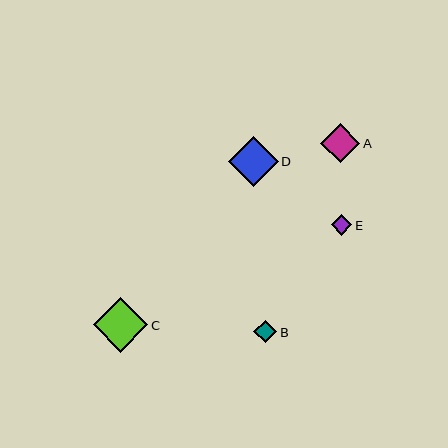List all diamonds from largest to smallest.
From largest to smallest: C, D, A, B, E.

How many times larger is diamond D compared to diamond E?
Diamond D is approximately 2.5 times the size of diamond E.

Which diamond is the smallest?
Diamond E is the smallest with a size of approximately 20 pixels.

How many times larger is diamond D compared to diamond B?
Diamond D is approximately 2.2 times the size of diamond B.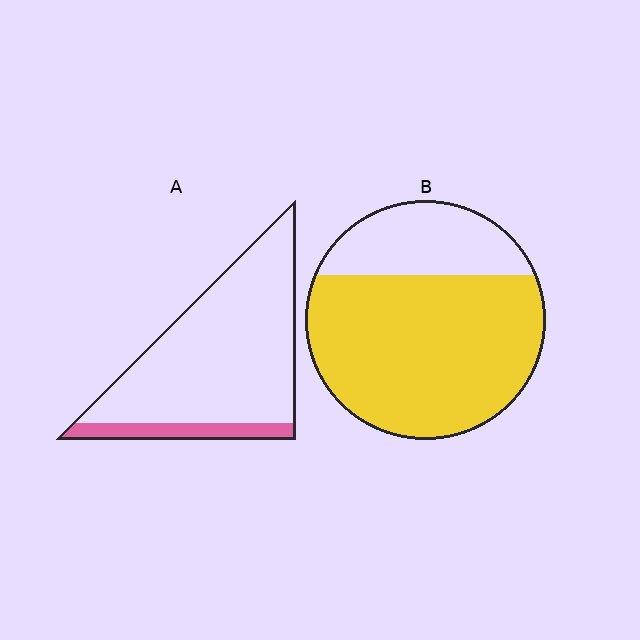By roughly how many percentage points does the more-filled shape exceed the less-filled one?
By roughly 60 percentage points (B over A).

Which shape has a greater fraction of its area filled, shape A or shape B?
Shape B.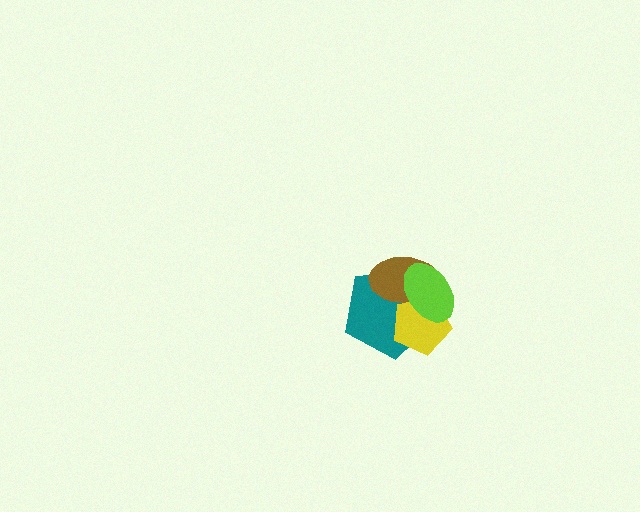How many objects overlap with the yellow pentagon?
3 objects overlap with the yellow pentagon.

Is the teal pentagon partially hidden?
Yes, it is partially covered by another shape.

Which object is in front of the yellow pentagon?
The lime ellipse is in front of the yellow pentagon.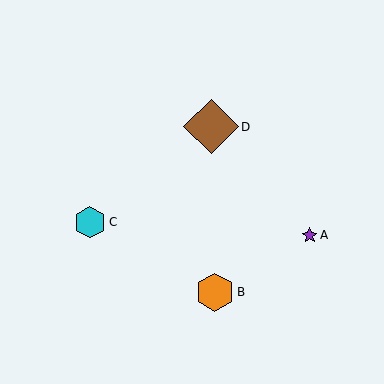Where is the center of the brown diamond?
The center of the brown diamond is at (211, 127).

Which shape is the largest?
The brown diamond (labeled D) is the largest.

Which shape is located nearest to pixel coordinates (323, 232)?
The purple star (labeled A) at (310, 235) is nearest to that location.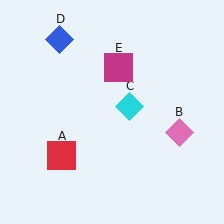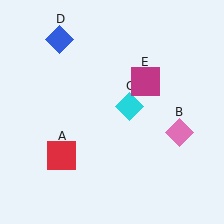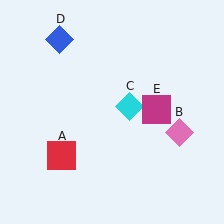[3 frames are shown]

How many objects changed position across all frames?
1 object changed position: magenta square (object E).